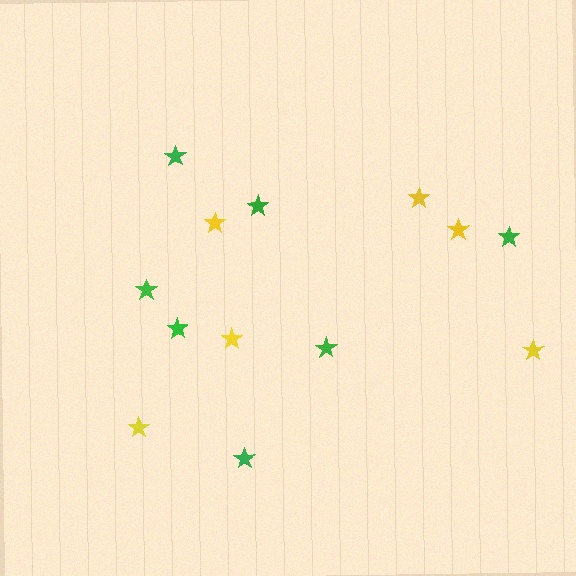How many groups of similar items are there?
There are 2 groups: one group of green stars (7) and one group of yellow stars (6).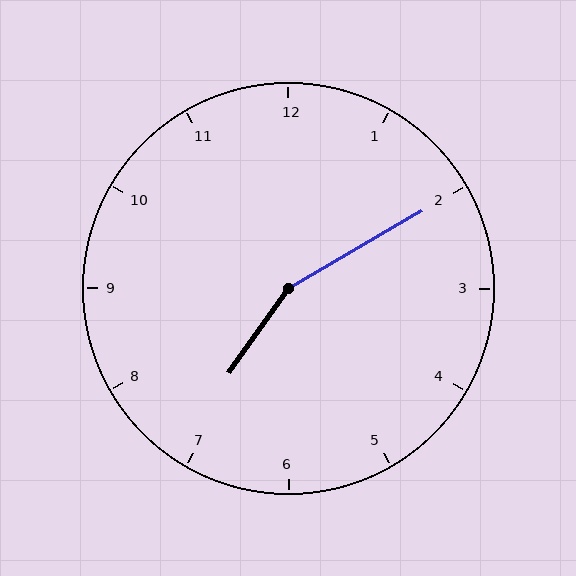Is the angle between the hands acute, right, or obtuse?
It is obtuse.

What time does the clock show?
7:10.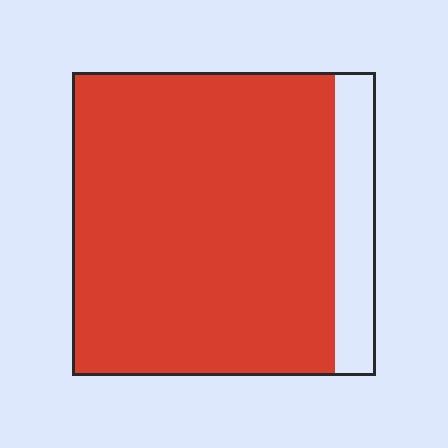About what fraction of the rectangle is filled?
About seven eighths (7/8).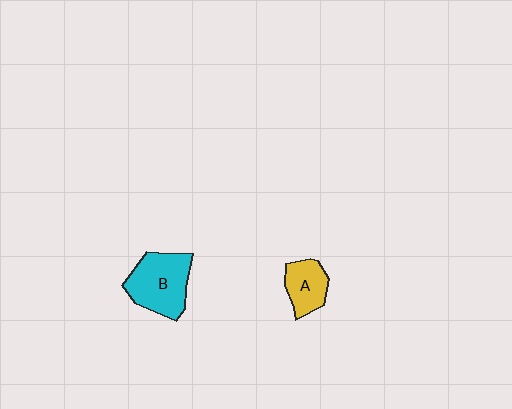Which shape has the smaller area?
Shape A (yellow).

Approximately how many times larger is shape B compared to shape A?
Approximately 1.7 times.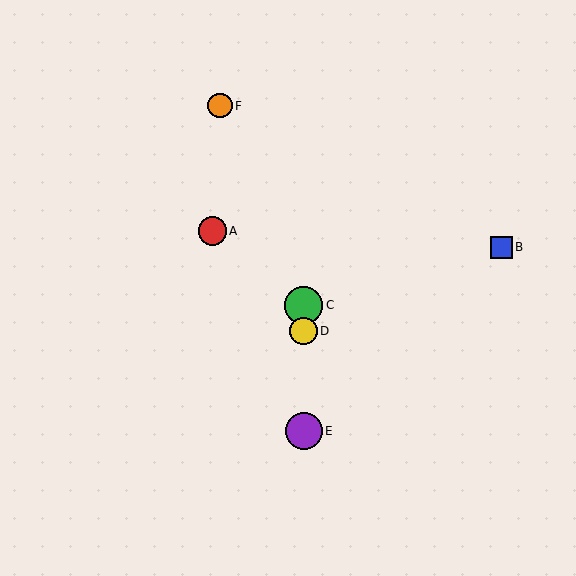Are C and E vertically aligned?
Yes, both are at x≈304.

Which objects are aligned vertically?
Objects C, D, E are aligned vertically.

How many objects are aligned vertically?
3 objects (C, D, E) are aligned vertically.